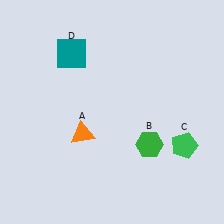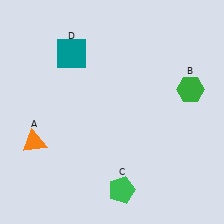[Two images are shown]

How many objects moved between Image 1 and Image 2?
3 objects moved between the two images.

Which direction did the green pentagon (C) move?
The green pentagon (C) moved left.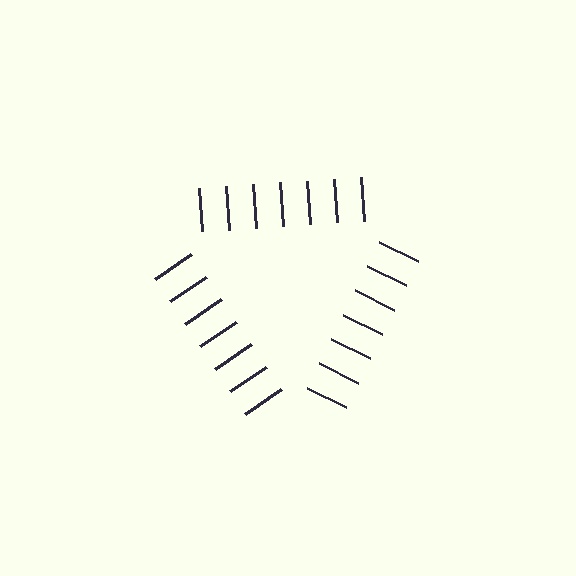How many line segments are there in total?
21 — 7 along each of the 3 edges.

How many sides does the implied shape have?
3 sides — the line-ends trace a triangle.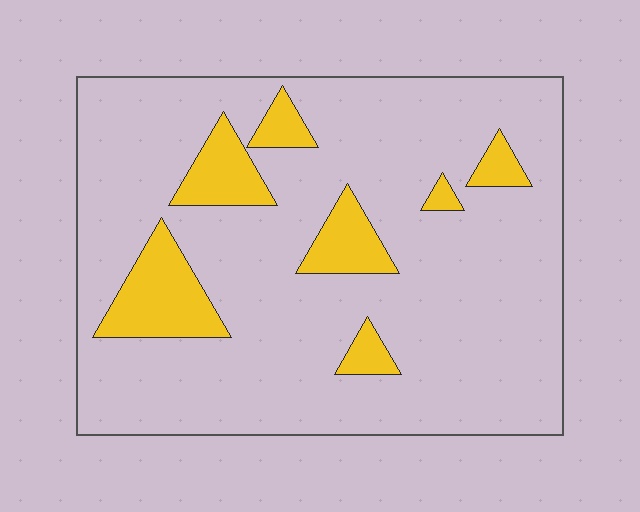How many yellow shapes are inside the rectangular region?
7.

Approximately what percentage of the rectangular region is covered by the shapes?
Approximately 15%.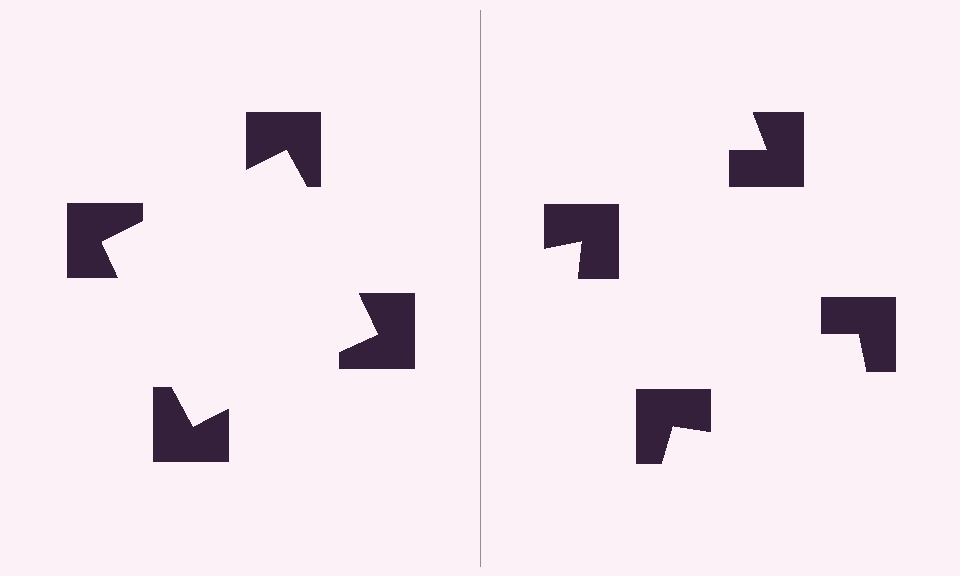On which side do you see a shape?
An illusory square appears on the left side. On the right side the wedge cuts are rotated, so no coherent shape forms.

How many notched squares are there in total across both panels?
8 — 4 on each side.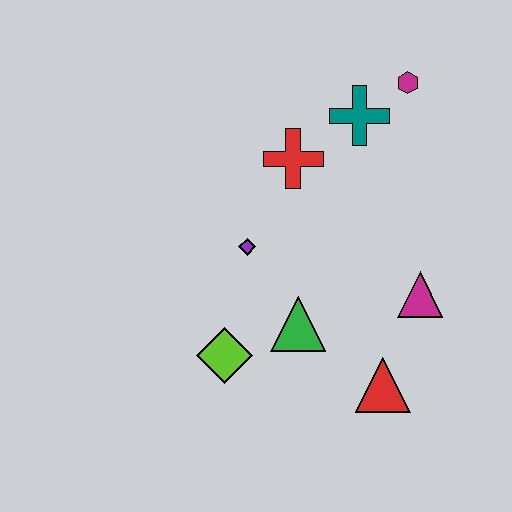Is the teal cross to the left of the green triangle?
No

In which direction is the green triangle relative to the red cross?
The green triangle is below the red cross.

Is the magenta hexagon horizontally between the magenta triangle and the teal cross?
Yes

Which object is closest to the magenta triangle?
The red triangle is closest to the magenta triangle.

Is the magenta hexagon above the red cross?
Yes